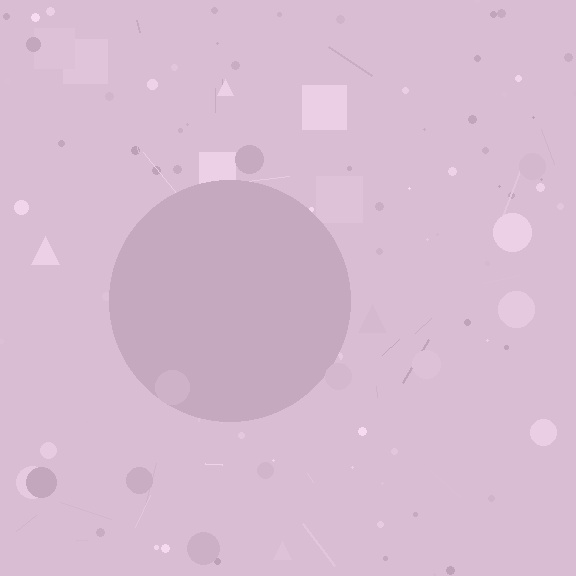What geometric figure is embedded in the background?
A circle is embedded in the background.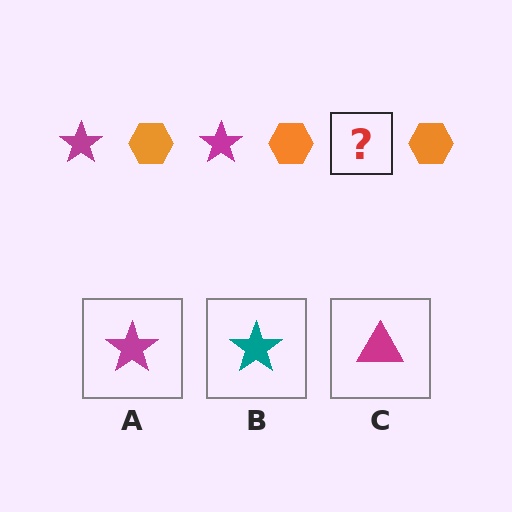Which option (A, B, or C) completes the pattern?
A.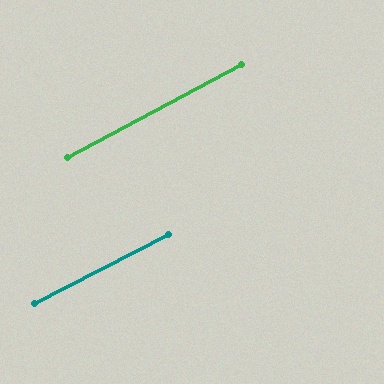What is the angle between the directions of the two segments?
Approximately 1 degree.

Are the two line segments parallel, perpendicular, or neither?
Parallel — their directions differ by only 0.8°.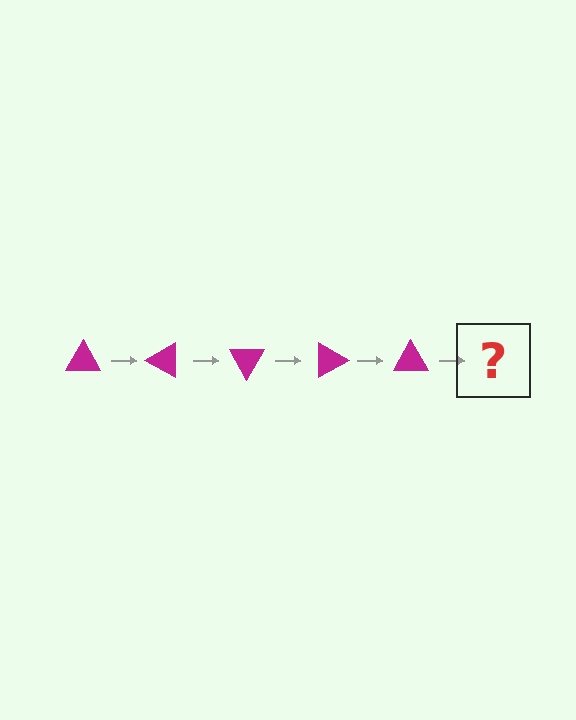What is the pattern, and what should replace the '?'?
The pattern is that the triangle rotates 30 degrees each step. The '?' should be a magenta triangle rotated 150 degrees.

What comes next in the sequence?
The next element should be a magenta triangle rotated 150 degrees.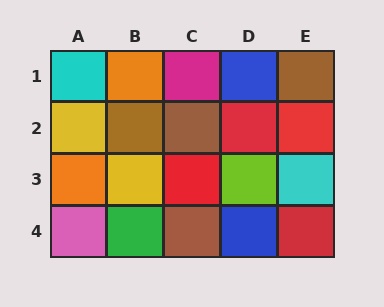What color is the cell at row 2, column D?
Red.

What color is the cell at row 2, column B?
Brown.